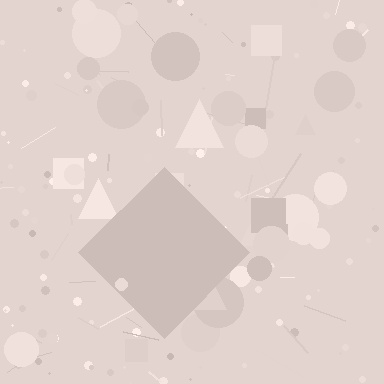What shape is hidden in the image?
A diamond is hidden in the image.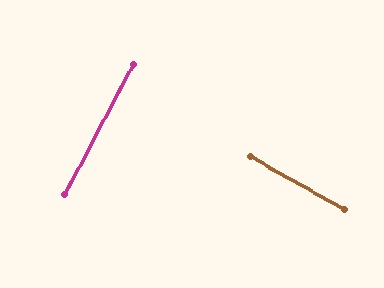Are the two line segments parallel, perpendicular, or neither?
Perpendicular — they meet at approximately 88°.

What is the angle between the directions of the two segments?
Approximately 88 degrees.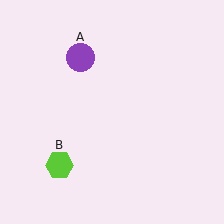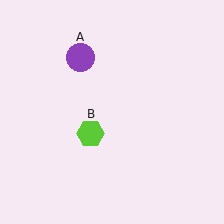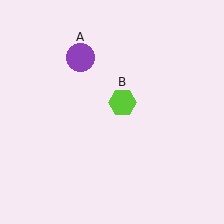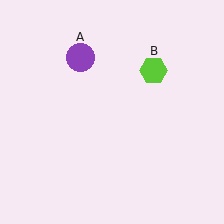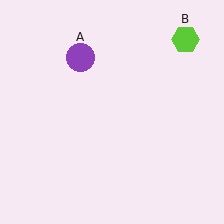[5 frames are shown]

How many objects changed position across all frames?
1 object changed position: lime hexagon (object B).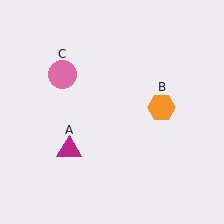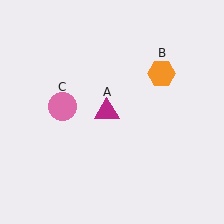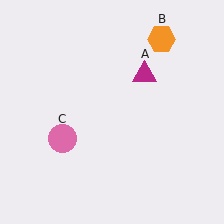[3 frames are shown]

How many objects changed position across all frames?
3 objects changed position: magenta triangle (object A), orange hexagon (object B), pink circle (object C).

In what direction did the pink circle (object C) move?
The pink circle (object C) moved down.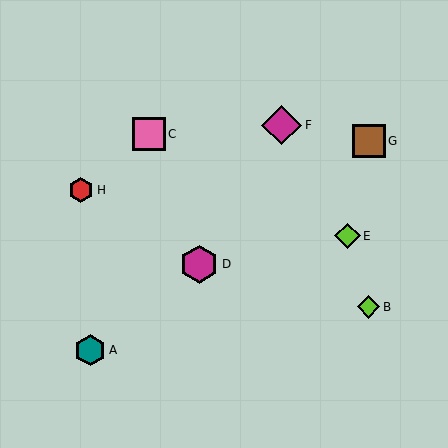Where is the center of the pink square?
The center of the pink square is at (149, 134).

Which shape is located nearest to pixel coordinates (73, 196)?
The red hexagon (labeled H) at (81, 190) is nearest to that location.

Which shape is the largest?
The magenta diamond (labeled F) is the largest.